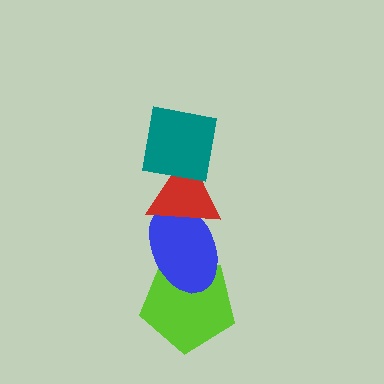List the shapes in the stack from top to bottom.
From top to bottom: the teal square, the red triangle, the blue ellipse, the lime pentagon.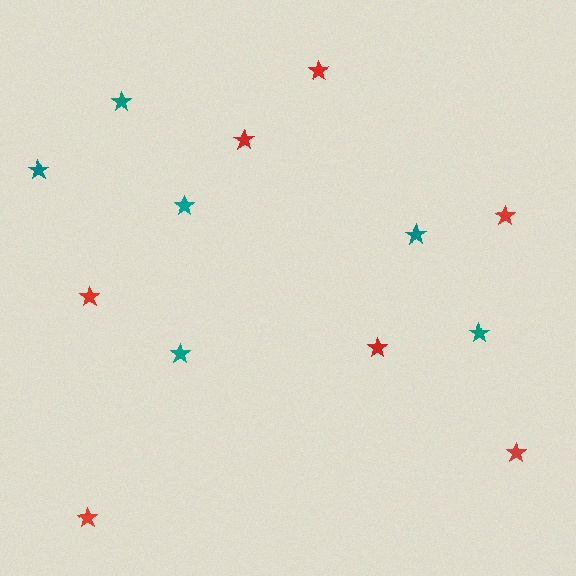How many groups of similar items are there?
There are 2 groups: one group of red stars (7) and one group of teal stars (6).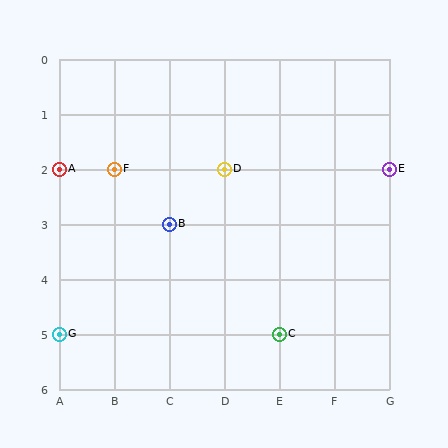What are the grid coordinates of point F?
Point F is at grid coordinates (B, 2).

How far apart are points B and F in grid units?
Points B and F are 1 column and 1 row apart (about 1.4 grid units diagonally).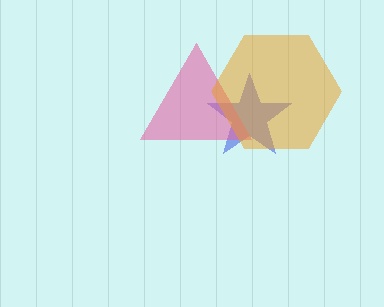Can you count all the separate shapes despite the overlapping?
Yes, there are 3 separate shapes.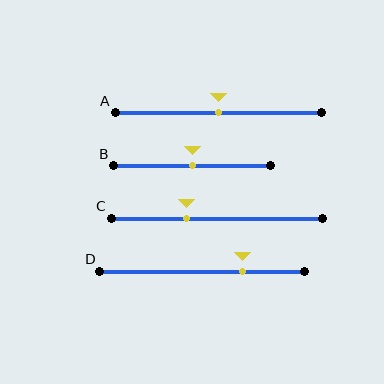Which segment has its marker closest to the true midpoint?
Segment A has its marker closest to the true midpoint.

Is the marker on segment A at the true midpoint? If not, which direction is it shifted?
Yes, the marker on segment A is at the true midpoint.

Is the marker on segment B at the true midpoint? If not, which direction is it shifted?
Yes, the marker on segment B is at the true midpoint.